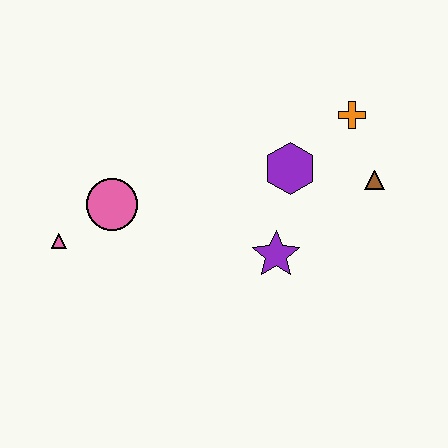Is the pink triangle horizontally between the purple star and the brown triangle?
No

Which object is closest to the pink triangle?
The pink circle is closest to the pink triangle.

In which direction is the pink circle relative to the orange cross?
The pink circle is to the left of the orange cross.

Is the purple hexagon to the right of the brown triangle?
No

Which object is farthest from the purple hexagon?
The pink triangle is farthest from the purple hexagon.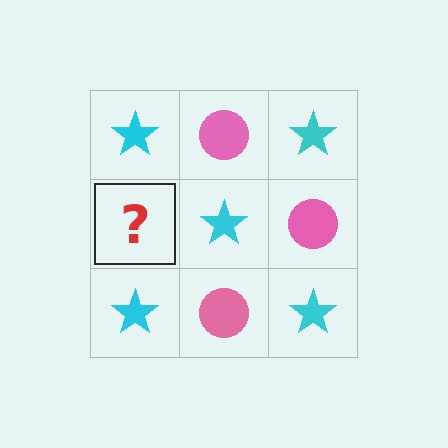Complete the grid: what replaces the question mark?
The question mark should be replaced with a pink circle.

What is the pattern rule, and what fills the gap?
The rule is that it alternates cyan star and pink circle in a checkerboard pattern. The gap should be filled with a pink circle.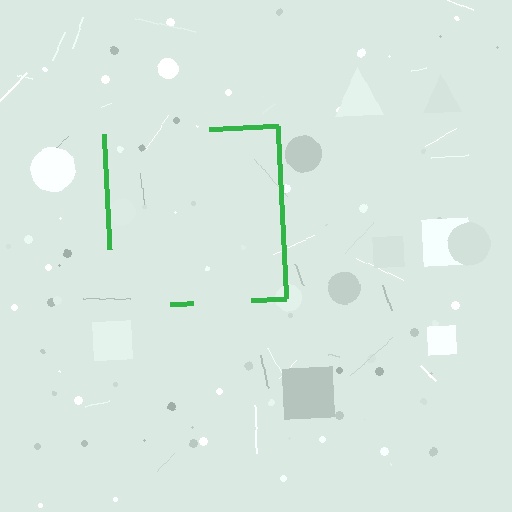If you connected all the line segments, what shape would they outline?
They would outline a square.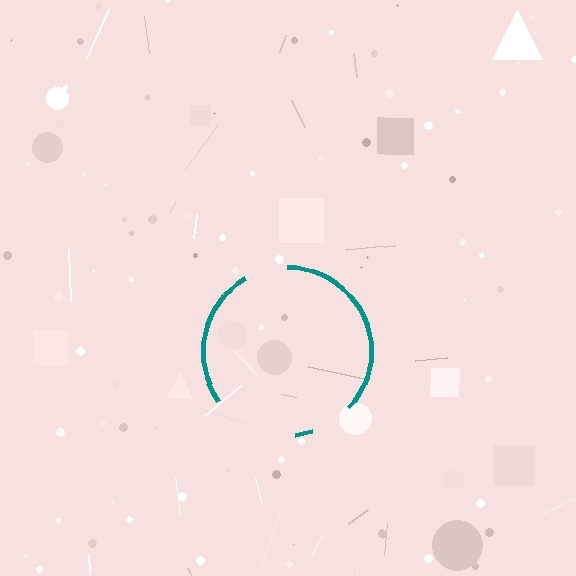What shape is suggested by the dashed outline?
The dashed outline suggests a circle.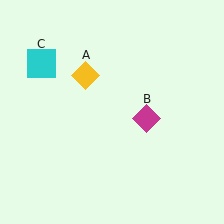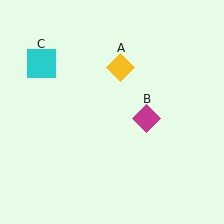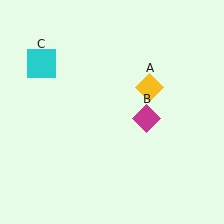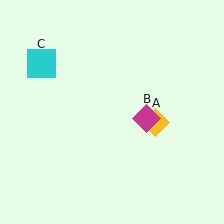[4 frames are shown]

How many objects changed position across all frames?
1 object changed position: yellow diamond (object A).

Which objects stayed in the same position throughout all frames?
Magenta diamond (object B) and cyan square (object C) remained stationary.